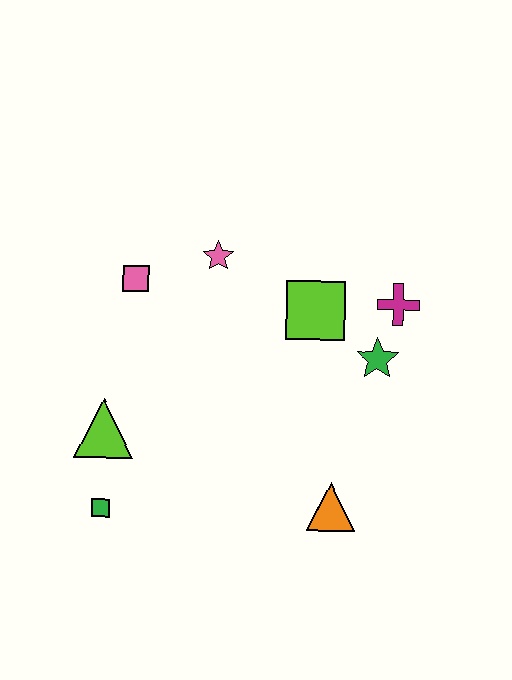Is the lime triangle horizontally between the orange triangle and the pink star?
No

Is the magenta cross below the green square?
No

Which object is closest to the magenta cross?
The green star is closest to the magenta cross.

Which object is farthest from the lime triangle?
The magenta cross is farthest from the lime triangle.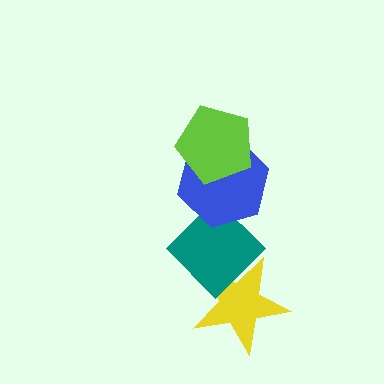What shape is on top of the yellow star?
The teal diamond is on top of the yellow star.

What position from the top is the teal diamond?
The teal diamond is 3rd from the top.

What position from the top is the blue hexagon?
The blue hexagon is 2nd from the top.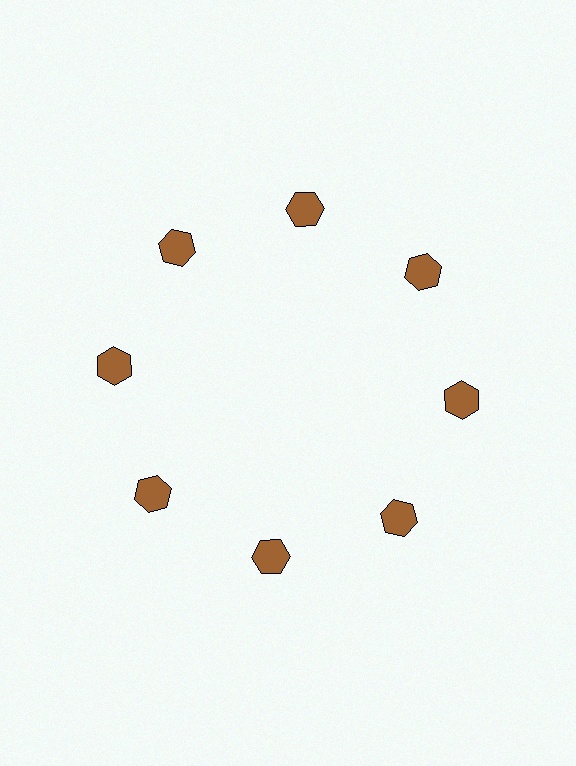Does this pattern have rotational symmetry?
Yes, this pattern has 8-fold rotational symmetry. It looks the same after rotating 45 degrees around the center.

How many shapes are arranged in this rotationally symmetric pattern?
There are 8 shapes, arranged in 8 groups of 1.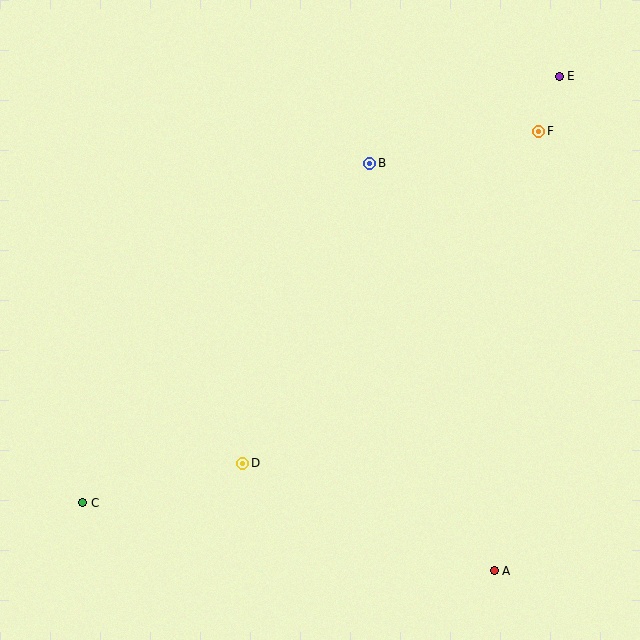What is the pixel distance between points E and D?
The distance between E and D is 500 pixels.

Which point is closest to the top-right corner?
Point E is closest to the top-right corner.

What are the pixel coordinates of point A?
Point A is at (494, 571).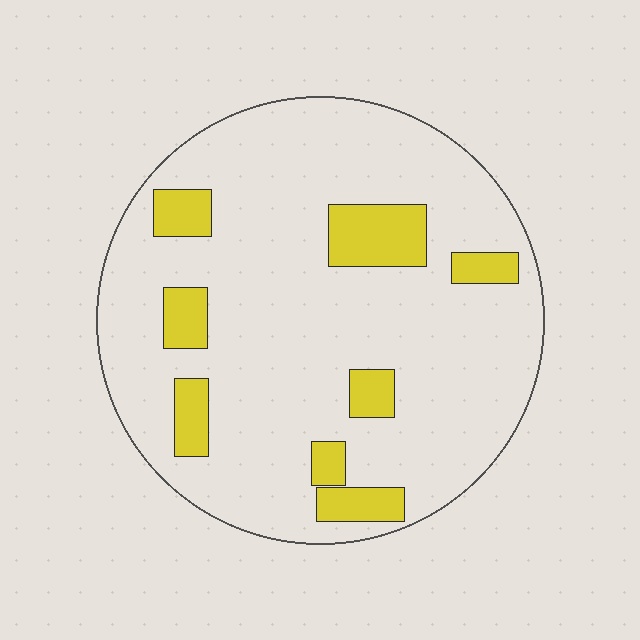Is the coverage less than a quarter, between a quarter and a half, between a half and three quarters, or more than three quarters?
Less than a quarter.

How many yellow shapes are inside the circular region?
8.